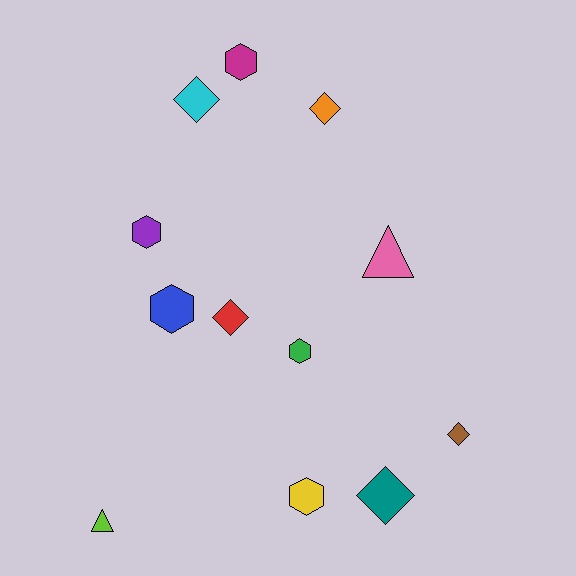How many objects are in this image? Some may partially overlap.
There are 12 objects.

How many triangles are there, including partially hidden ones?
There are 2 triangles.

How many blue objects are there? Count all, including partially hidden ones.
There is 1 blue object.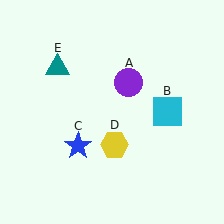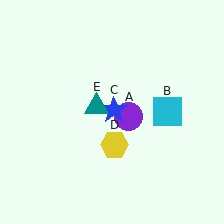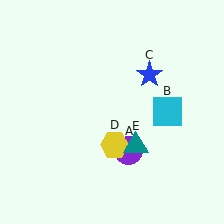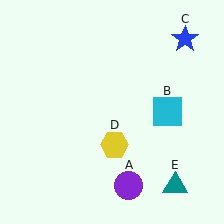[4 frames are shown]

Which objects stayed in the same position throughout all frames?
Cyan square (object B) and yellow hexagon (object D) remained stationary.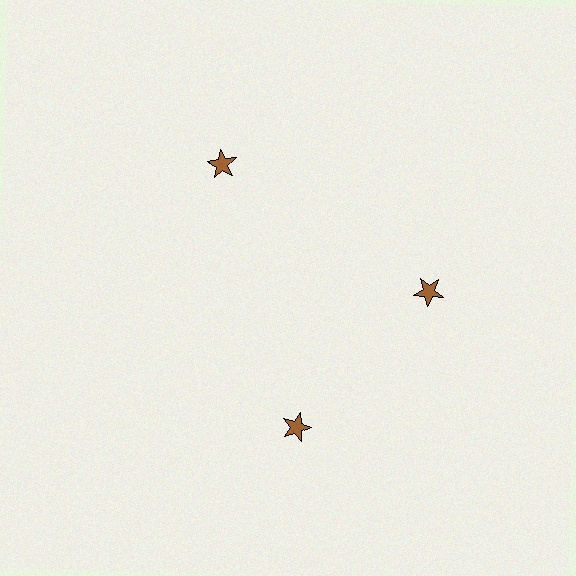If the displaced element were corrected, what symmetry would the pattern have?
It would have 3-fold rotational symmetry — the pattern would map onto itself every 120 degrees.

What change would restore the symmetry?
The symmetry would be restored by rotating it back into even spacing with its neighbors so that all 3 stars sit at equal angles and equal distance from the center.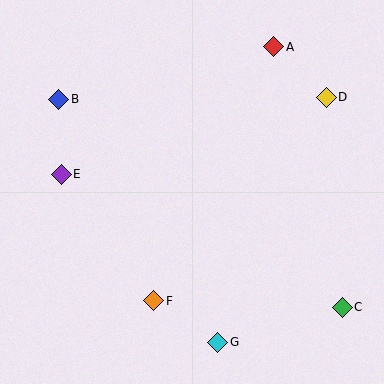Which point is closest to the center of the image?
Point F at (154, 301) is closest to the center.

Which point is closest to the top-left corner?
Point B is closest to the top-left corner.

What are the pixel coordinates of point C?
Point C is at (342, 307).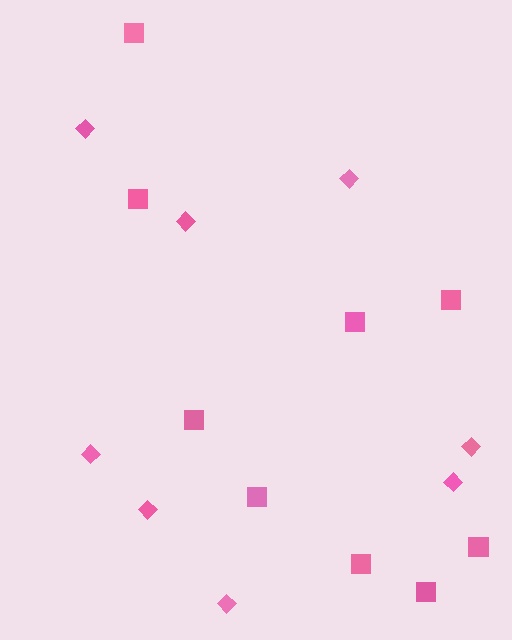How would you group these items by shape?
There are 2 groups: one group of squares (9) and one group of diamonds (8).